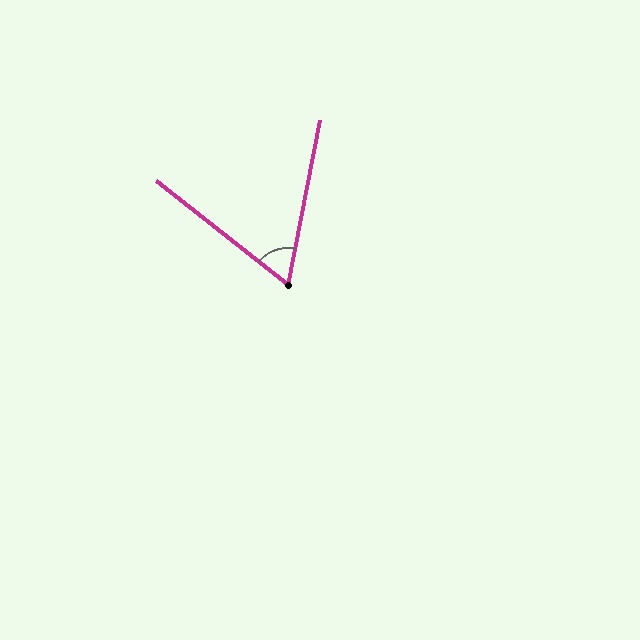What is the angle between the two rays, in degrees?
Approximately 63 degrees.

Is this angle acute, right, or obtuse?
It is acute.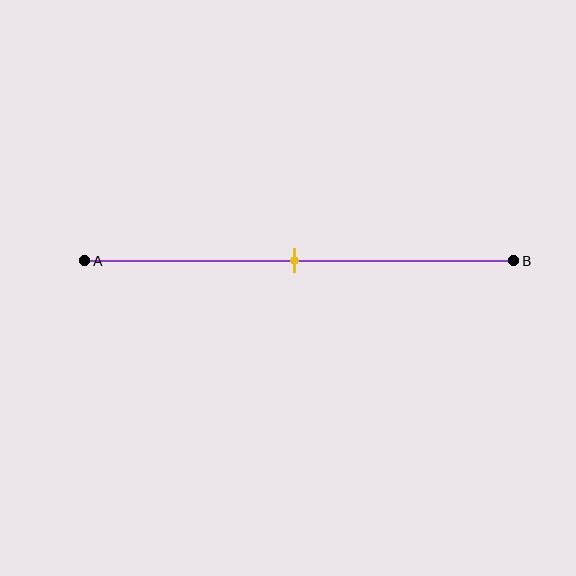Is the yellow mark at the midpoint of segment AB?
Yes, the mark is approximately at the midpoint.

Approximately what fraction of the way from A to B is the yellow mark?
The yellow mark is approximately 50% of the way from A to B.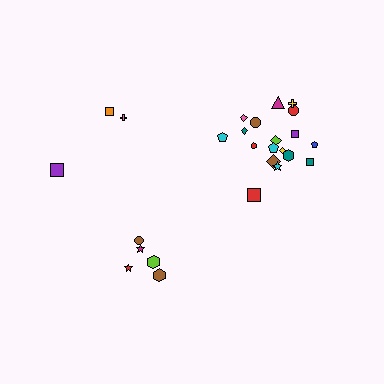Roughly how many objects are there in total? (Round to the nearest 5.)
Roughly 25 objects in total.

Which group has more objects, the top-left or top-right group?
The top-right group.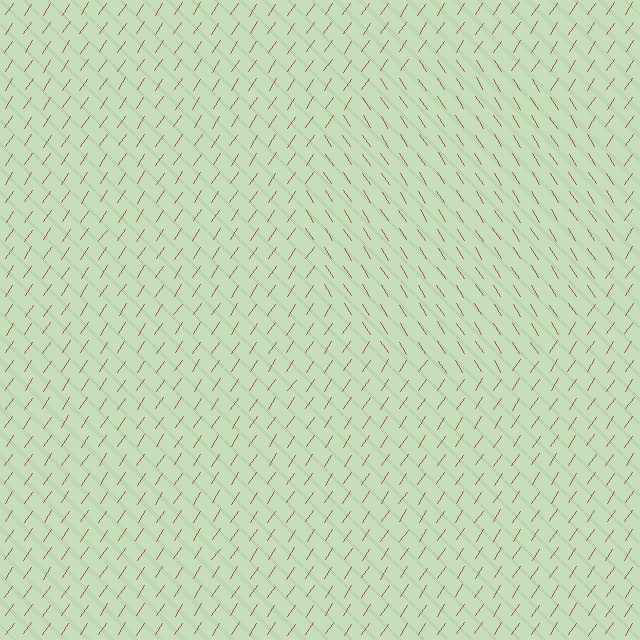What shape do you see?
I see a circle.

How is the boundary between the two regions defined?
The boundary is defined purely by a change in line orientation (approximately 66 degrees difference). All lines are the same color and thickness.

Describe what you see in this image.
The image is filled with small brown line segments. A circle region in the image has lines oriented differently from the surrounding lines, creating a visible texture boundary.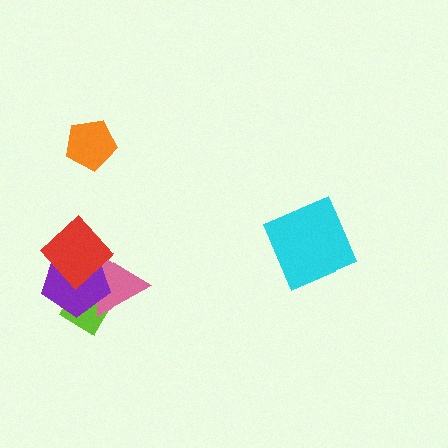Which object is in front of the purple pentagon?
The red diamond is in front of the purple pentagon.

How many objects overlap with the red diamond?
3 objects overlap with the red diamond.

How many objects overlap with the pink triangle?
3 objects overlap with the pink triangle.